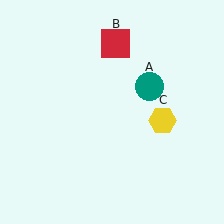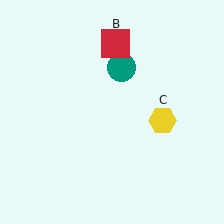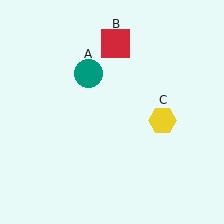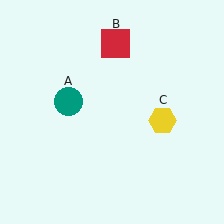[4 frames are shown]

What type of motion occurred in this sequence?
The teal circle (object A) rotated counterclockwise around the center of the scene.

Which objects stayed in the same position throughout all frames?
Red square (object B) and yellow hexagon (object C) remained stationary.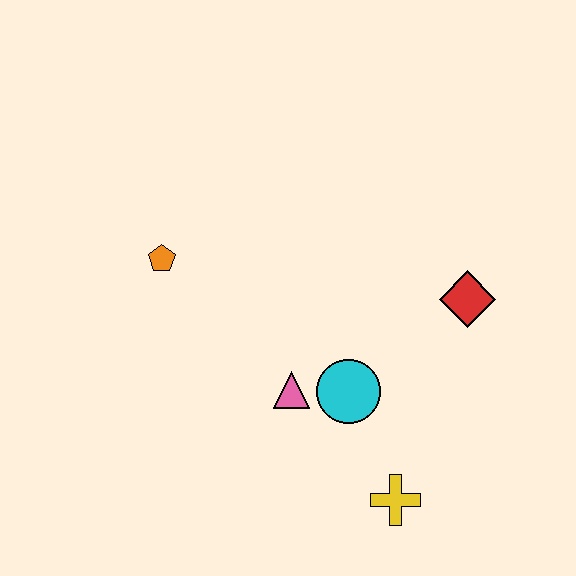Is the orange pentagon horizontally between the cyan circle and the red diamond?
No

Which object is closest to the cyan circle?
The pink triangle is closest to the cyan circle.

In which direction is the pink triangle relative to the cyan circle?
The pink triangle is to the left of the cyan circle.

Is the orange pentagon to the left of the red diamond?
Yes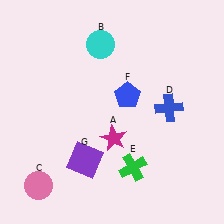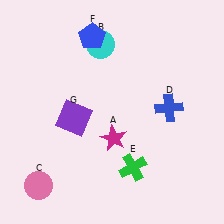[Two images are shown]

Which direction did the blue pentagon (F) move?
The blue pentagon (F) moved up.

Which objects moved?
The objects that moved are: the blue pentagon (F), the purple square (G).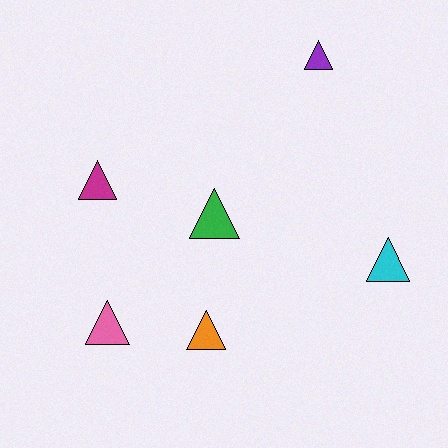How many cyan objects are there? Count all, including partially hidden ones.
There is 1 cyan object.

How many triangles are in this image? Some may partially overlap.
There are 6 triangles.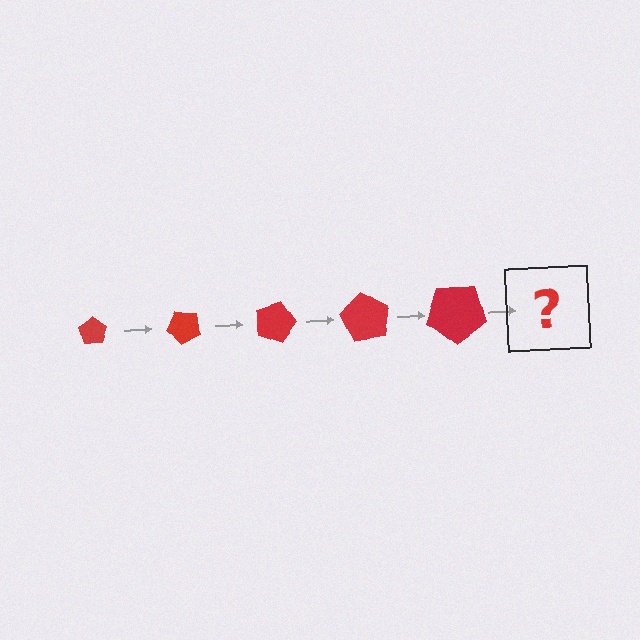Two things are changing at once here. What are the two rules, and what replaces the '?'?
The two rules are that the pentagon grows larger each step and it rotates 45 degrees each step. The '?' should be a pentagon, larger than the previous one and rotated 225 degrees from the start.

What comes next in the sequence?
The next element should be a pentagon, larger than the previous one and rotated 225 degrees from the start.